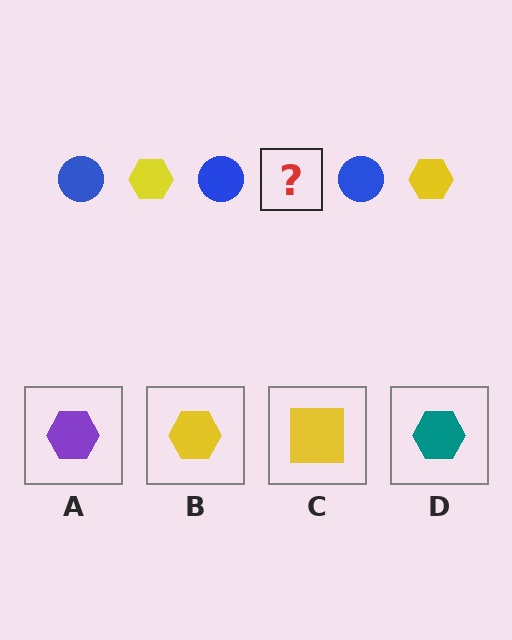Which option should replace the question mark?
Option B.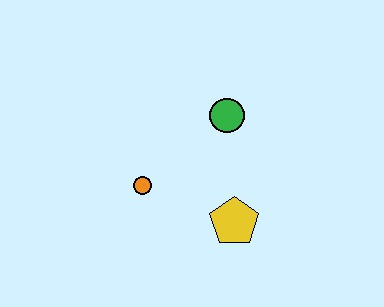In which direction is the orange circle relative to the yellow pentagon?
The orange circle is to the left of the yellow pentagon.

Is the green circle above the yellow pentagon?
Yes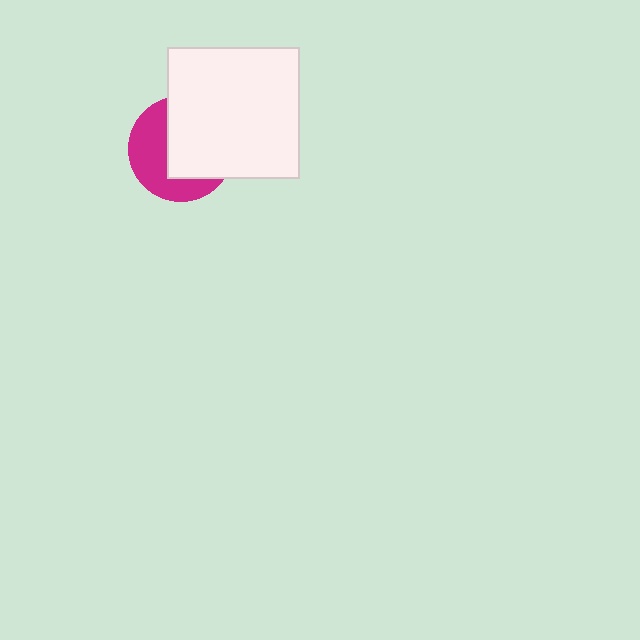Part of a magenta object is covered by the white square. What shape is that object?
It is a circle.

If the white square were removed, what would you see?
You would see the complete magenta circle.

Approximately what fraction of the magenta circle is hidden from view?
Roughly 55% of the magenta circle is hidden behind the white square.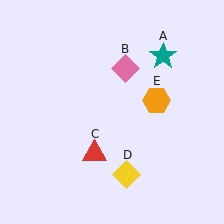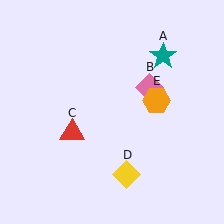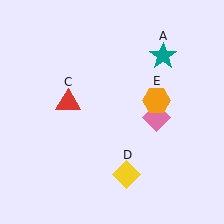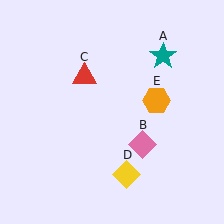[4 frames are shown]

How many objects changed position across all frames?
2 objects changed position: pink diamond (object B), red triangle (object C).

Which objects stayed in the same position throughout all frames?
Teal star (object A) and yellow diamond (object D) and orange hexagon (object E) remained stationary.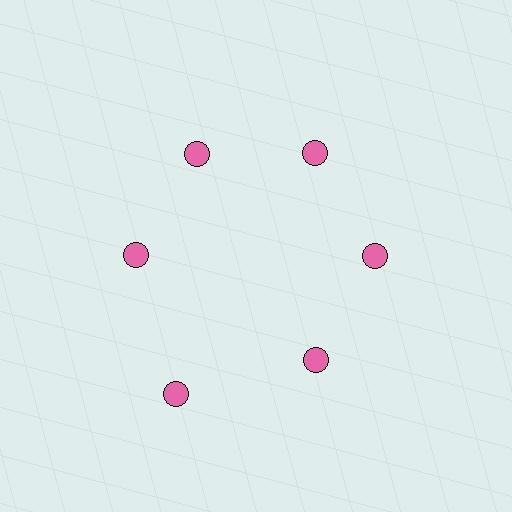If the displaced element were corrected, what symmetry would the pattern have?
It would have 6-fold rotational symmetry — the pattern would map onto itself every 60 degrees.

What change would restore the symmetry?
The symmetry would be restored by moving it inward, back onto the ring so that all 6 circles sit at equal angles and equal distance from the center.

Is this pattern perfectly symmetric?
No. The 6 pink circles are arranged in a ring, but one element near the 7 o'clock position is pushed outward from the center, breaking the 6-fold rotational symmetry.